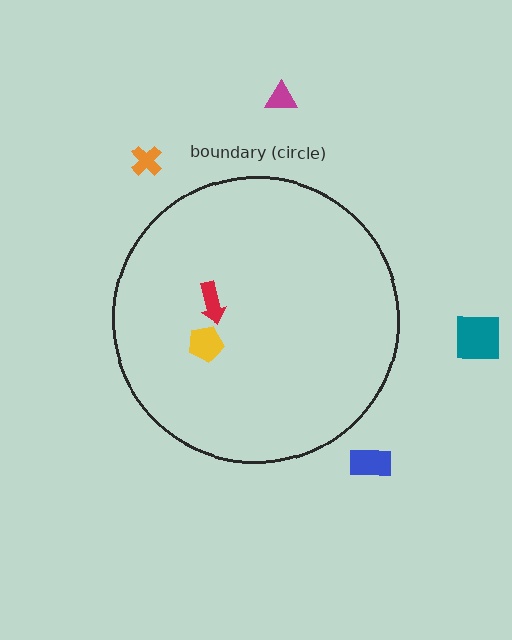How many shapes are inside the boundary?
2 inside, 4 outside.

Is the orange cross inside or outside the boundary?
Outside.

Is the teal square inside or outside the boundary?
Outside.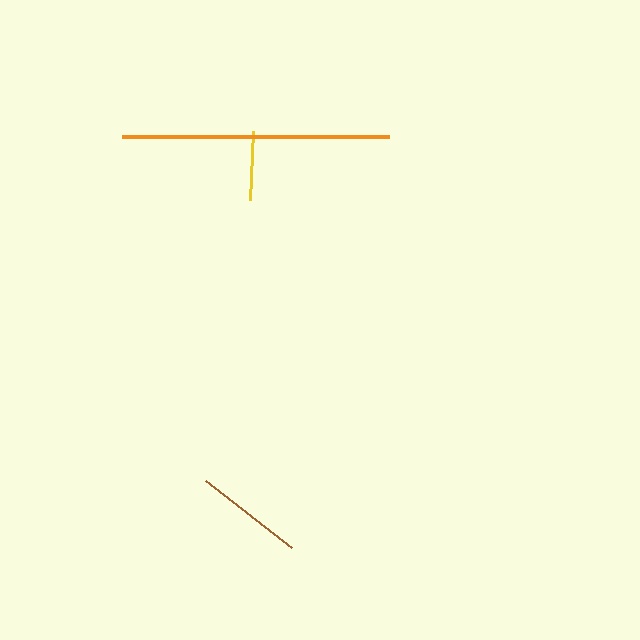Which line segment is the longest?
The orange line is the longest at approximately 267 pixels.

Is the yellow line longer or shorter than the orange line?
The orange line is longer than the yellow line.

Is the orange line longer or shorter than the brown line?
The orange line is longer than the brown line.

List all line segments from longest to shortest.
From longest to shortest: orange, brown, yellow.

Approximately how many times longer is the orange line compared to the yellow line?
The orange line is approximately 3.8 times the length of the yellow line.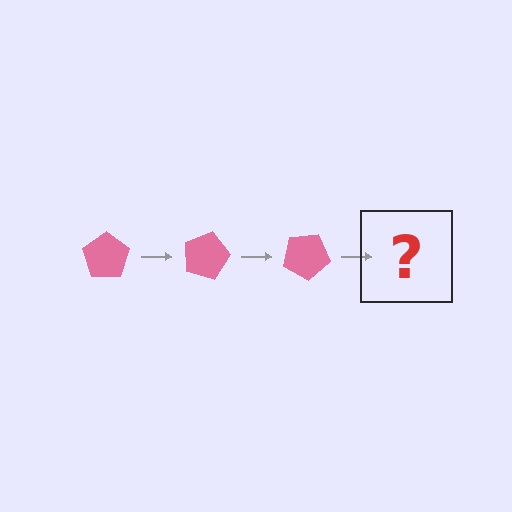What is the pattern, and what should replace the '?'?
The pattern is that the pentagon rotates 15 degrees each step. The '?' should be a pink pentagon rotated 45 degrees.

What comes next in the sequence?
The next element should be a pink pentagon rotated 45 degrees.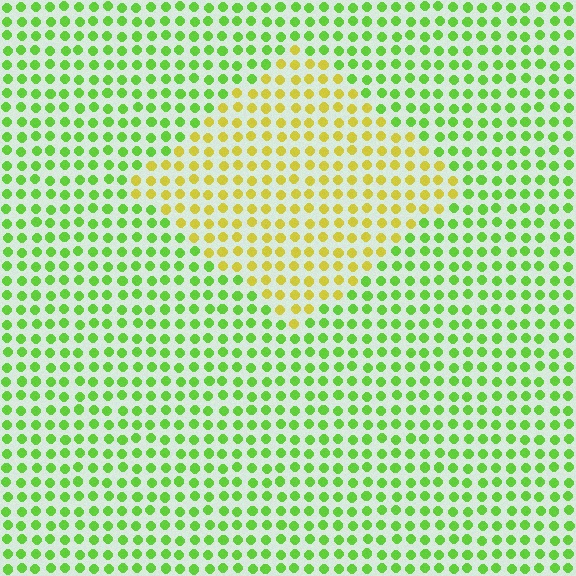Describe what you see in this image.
The image is filled with small lime elements in a uniform arrangement. A diamond-shaped region is visible where the elements are tinted to a slightly different hue, forming a subtle color boundary.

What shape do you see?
I see a diamond.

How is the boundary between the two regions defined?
The boundary is defined purely by a slight shift in hue (about 47 degrees). Spacing, size, and orientation are identical on both sides.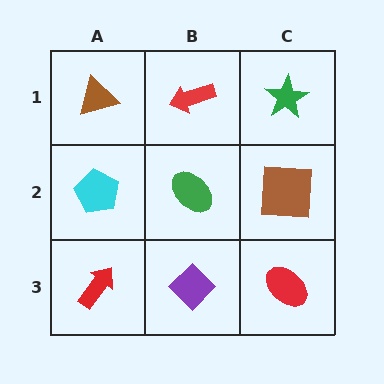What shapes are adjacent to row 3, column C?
A brown square (row 2, column C), a purple diamond (row 3, column B).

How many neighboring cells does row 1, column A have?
2.